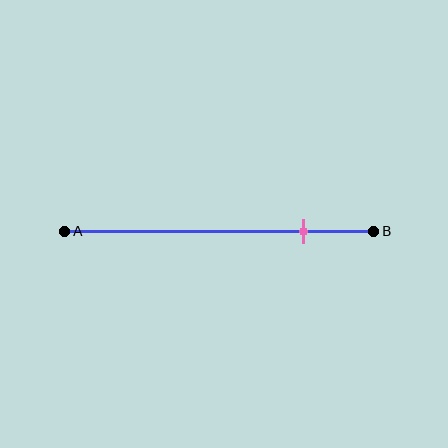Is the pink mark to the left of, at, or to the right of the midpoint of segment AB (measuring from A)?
The pink mark is to the right of the midpoint of segment AB.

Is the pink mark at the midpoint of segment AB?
No, the mark is at about 80% from A, not at the 50% midpoint.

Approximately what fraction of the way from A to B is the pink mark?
The pink mark is approximately 80% of the way from A to B.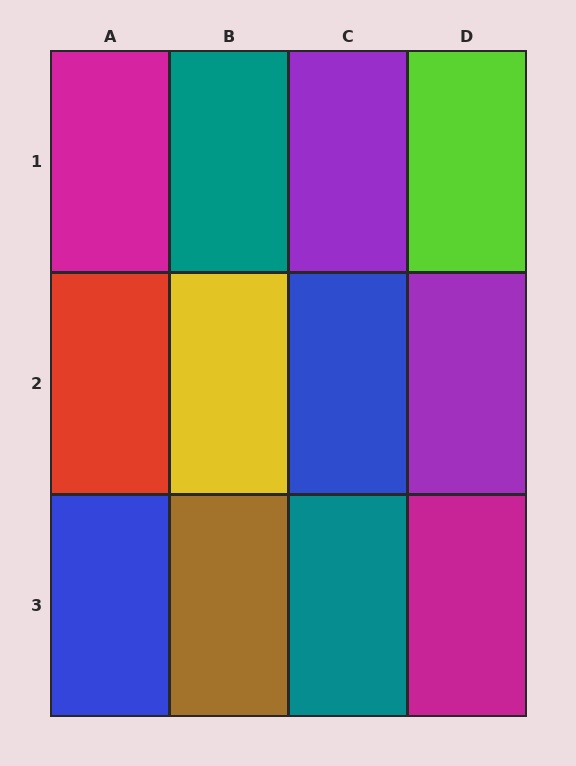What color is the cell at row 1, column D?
Lime.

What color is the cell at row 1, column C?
Purple.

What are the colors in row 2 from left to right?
Red, yellow, blue, purple.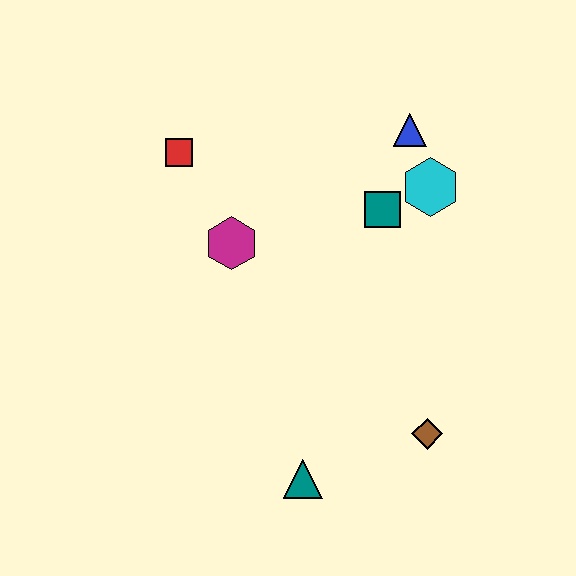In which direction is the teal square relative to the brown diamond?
The teal square is above the brown diamond.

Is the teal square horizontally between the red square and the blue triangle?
Yes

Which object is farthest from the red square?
The brown diamond is farthest from the red square.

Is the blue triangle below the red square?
No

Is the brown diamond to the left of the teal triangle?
No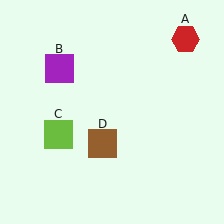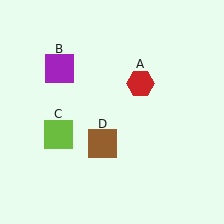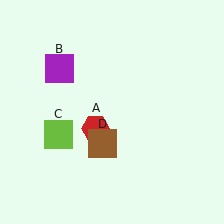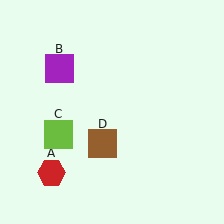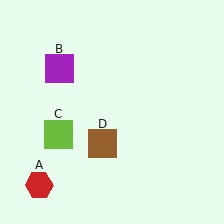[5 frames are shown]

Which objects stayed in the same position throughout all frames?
Purple square (object B) and lime square (object C) and brown square (object D) remained stationary.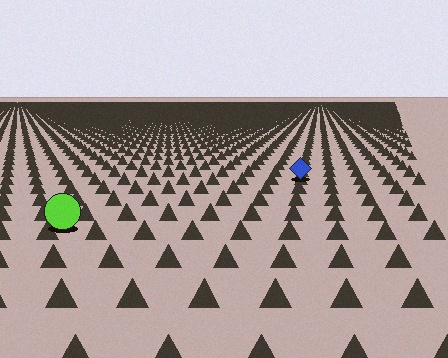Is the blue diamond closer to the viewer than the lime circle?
No. The lime circle is closer — you can tell from the texture gradient: the ground texture is coarser near it.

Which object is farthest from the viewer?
The blue diamond is farthest from the viewer. It appears smaller and the ground texture around it is denser.